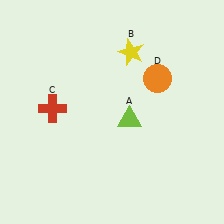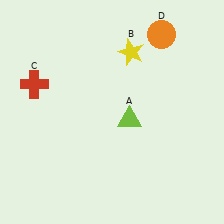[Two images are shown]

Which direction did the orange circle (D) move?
The orange circle (D) moved up.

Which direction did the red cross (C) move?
The red cross (C) moved up.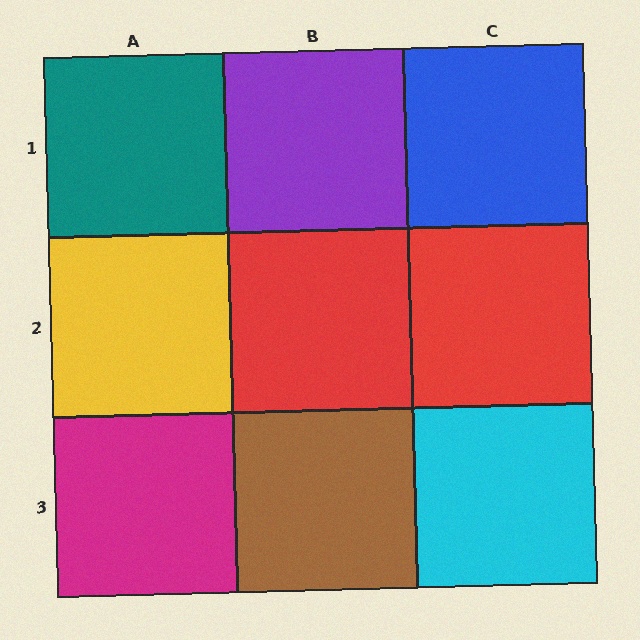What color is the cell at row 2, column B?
Red.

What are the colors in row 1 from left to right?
Teal, purple, blue.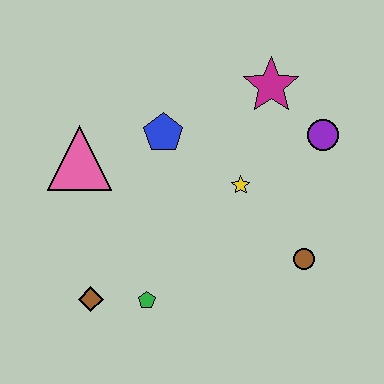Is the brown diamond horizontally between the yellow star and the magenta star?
No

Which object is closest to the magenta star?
The purple circle is closest to the magenta star.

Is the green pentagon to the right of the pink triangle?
Yes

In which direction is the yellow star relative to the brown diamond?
The yellow star is to the right of the brown diamond.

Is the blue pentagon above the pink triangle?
Yes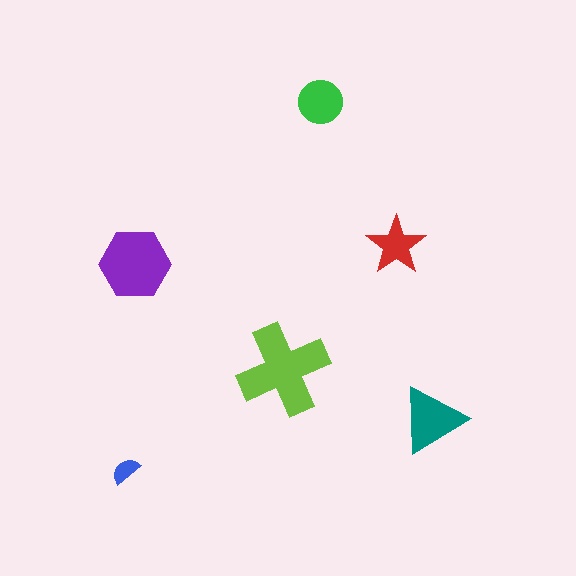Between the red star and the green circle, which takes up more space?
The green circle.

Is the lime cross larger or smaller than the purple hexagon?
Larger.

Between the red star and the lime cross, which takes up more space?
The lime cross.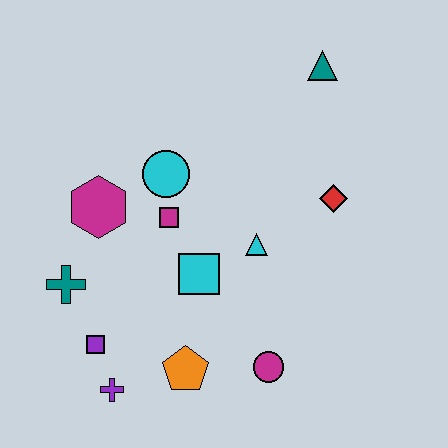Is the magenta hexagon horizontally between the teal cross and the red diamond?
Yes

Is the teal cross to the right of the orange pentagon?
No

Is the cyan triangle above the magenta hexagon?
No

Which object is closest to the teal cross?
The purple square is closest to the teal cross.